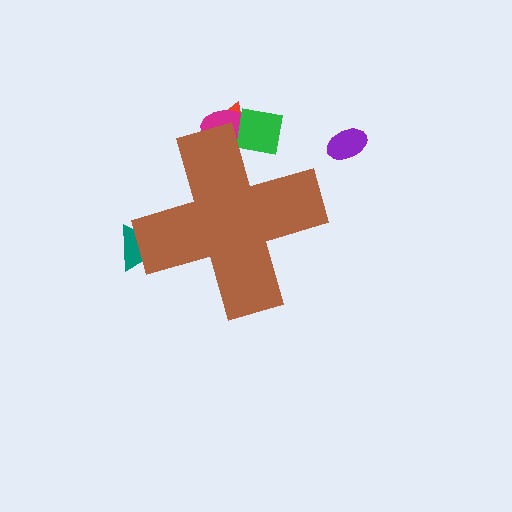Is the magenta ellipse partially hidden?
Yes, the magenta ellipse is partially hidden behind the brown cross.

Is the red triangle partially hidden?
Yes, the red triangle is partially hidden behind the brown cross.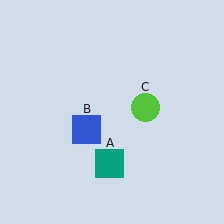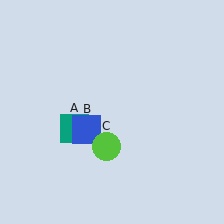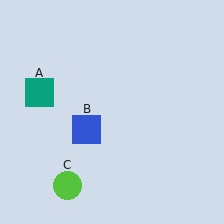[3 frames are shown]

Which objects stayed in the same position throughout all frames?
Blue square (object B) remained stationary.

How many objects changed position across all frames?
2 objects changed position: teal square (object A), lime circle (object C).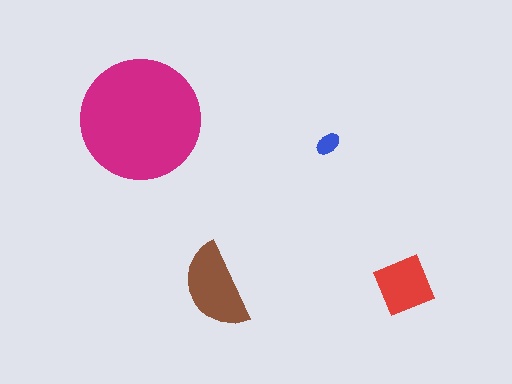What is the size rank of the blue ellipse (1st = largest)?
4th.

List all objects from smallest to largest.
The blue ellipse, the red diamond, the brown semicircle, the magenta circle.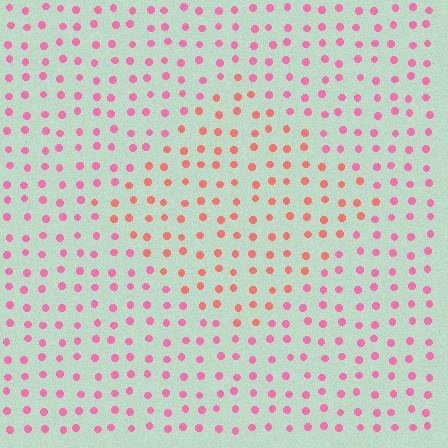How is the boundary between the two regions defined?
The boundary is defined purely by a slight shift in hue (about 30 degrees). Spacing, size, and orientation are identical on both sides.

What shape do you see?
I see a diamond.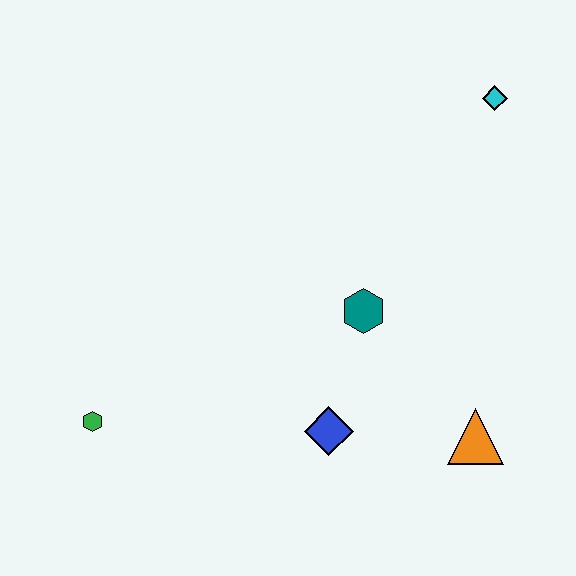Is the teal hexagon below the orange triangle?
No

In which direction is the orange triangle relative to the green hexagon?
The orange triangle is to the right of the green hexagon.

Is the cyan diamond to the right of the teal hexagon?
Yes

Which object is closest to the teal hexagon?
The blue diamond is closest to the teal hexagon.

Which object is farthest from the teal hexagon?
The green hexagon is farthest from the teal hexagon.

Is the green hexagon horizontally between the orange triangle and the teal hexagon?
No